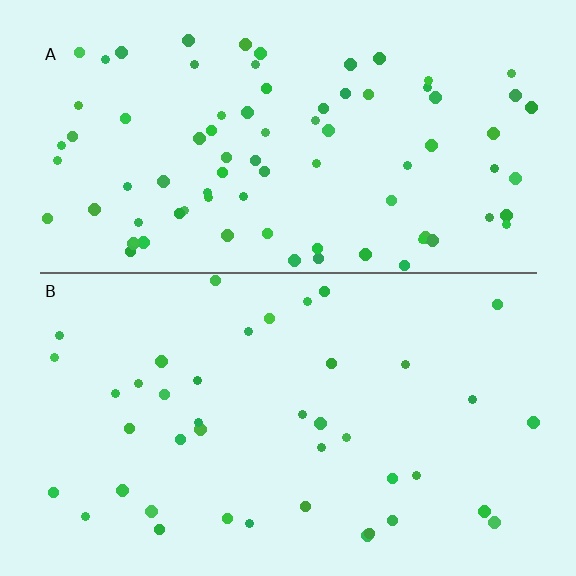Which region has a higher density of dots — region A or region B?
A (the top).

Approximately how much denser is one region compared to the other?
Approximately 2.0× — region A over region B.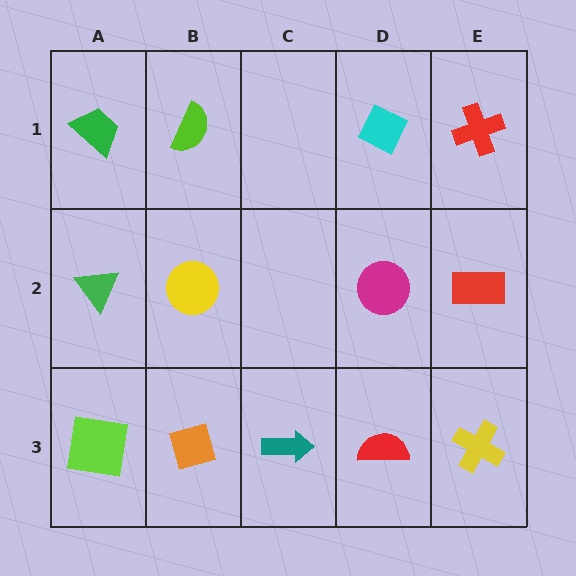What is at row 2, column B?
A yellow circle.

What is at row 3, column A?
A lime square.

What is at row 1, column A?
A green trapezoid.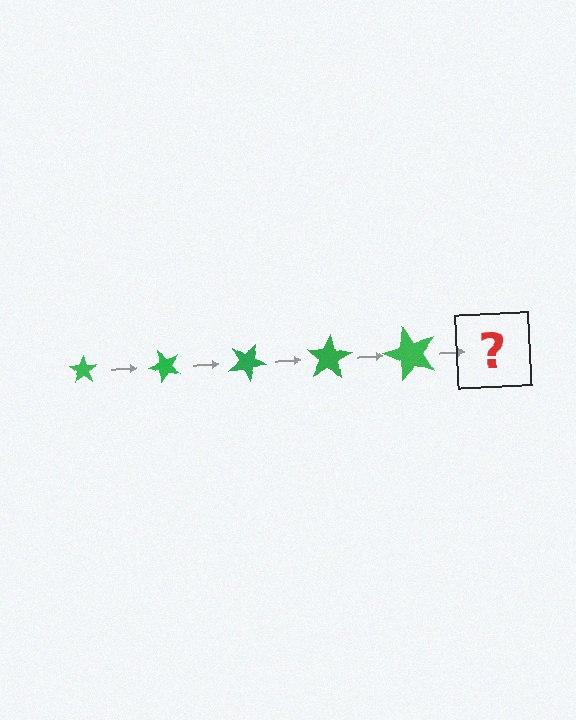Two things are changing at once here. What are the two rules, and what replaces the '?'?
The two rules are that the star grows larger each step and it rotates 50 degrees each step. The '?' should be a star, larger than the previous one and rotated 250 degrees from the start.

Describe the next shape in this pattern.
It should be a star, larger than the previous one and rotated 250 degrees from the start.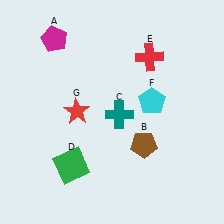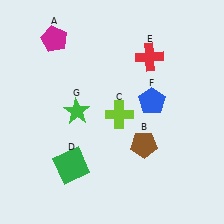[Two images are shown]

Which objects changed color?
C changed from teal to lime. F changed from cyan to blue. G changed from red to green.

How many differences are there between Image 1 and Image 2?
There are 3 differences between the two images.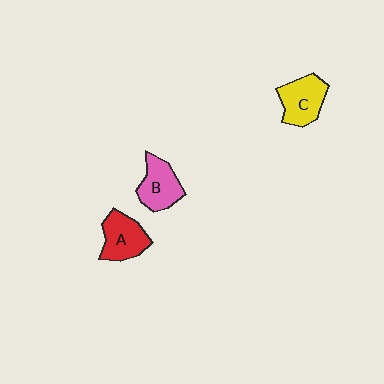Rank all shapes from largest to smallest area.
From largest to smallest: C (yellow), A (red), B (pink).